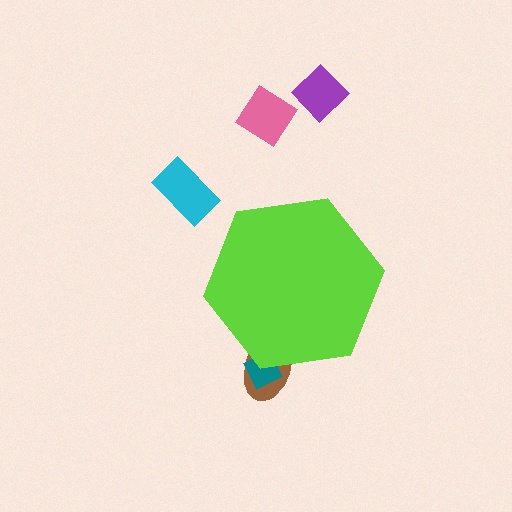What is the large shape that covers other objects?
A lime hexagon.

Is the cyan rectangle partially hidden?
No, the cyan rectangle is fully visible.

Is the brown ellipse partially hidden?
Yes, the brown ellipse is partially hidden behind the lime hexagon.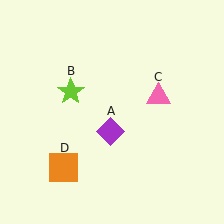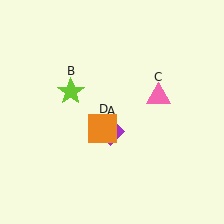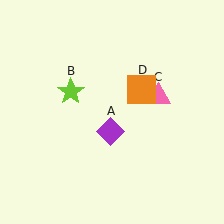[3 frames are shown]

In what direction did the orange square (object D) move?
The orange square (object D) moved up and to the right.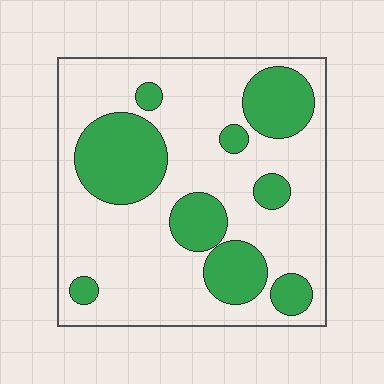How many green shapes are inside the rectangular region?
9.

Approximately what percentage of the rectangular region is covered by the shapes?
Approximately 30%.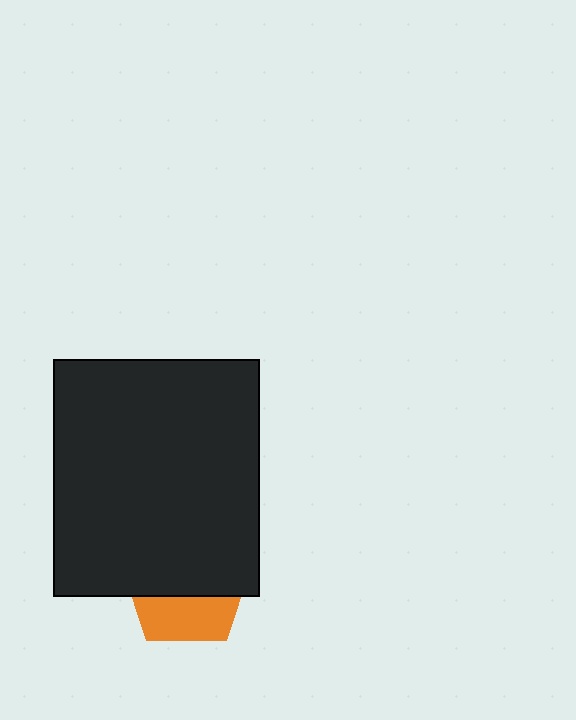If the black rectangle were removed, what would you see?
You would see the complete orange pentagon.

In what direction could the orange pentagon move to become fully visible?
The orange pentagon could move down. That would shift it out from behind the black rectangle entirely.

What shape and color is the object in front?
The object in front is a black rectangle.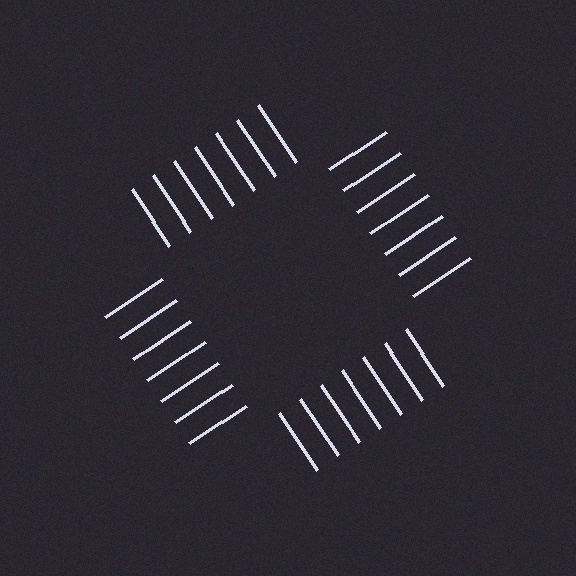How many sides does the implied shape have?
4 sides — the line-ends trace a square.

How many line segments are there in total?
28 — 7 along each of the 4 edges.